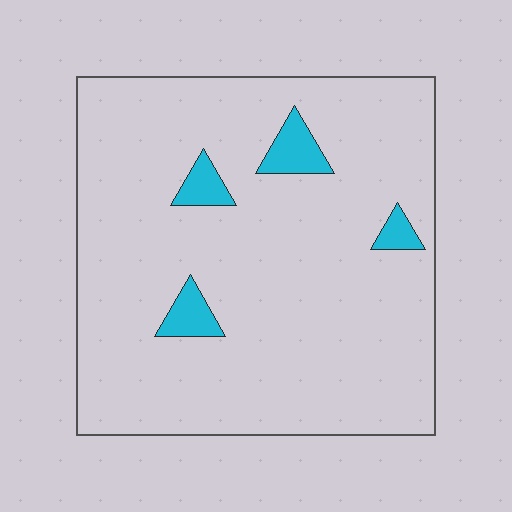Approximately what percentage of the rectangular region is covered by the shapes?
Approximately 5%.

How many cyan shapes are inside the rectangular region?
4.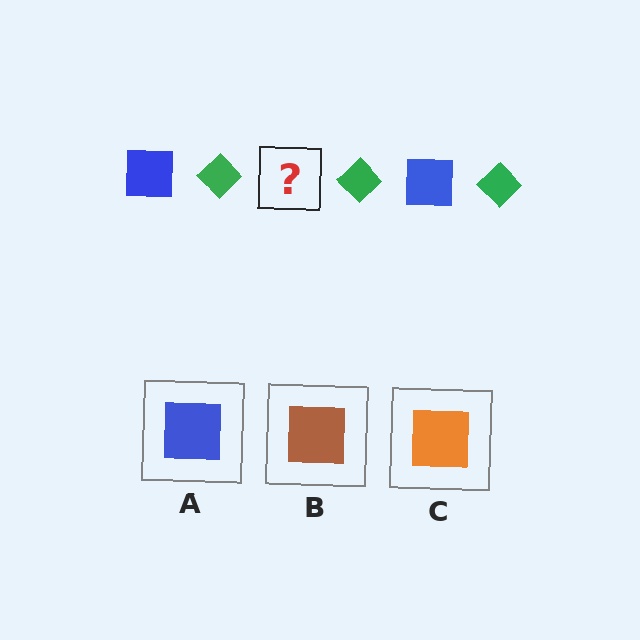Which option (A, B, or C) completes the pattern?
A.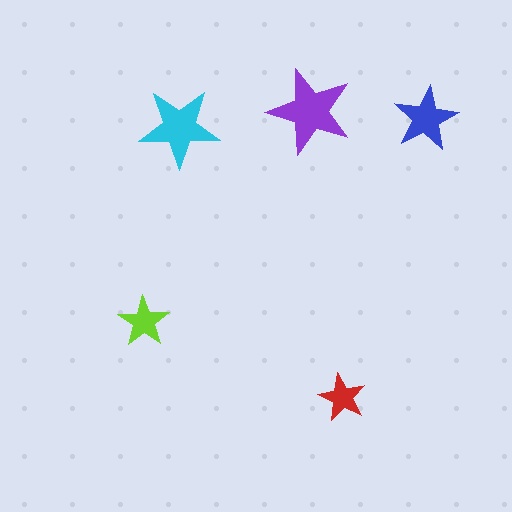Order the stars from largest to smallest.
the purple one, the cyan one, the blue one, the lime one, the red one.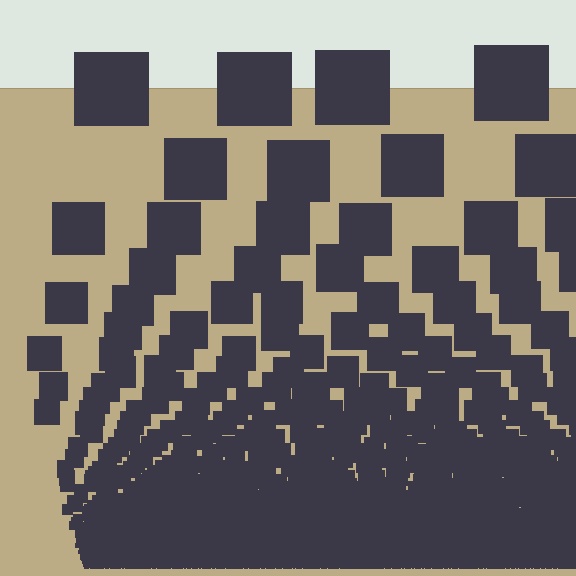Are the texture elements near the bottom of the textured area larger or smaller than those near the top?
Smaller. The gradient is inverted — elements near the bottom are smaller and denser.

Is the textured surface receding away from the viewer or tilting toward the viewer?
The surface appears to tilt toward the viewer. Texture elements get larger and sparser toward the top.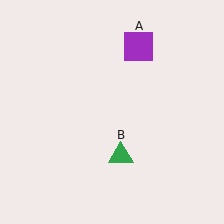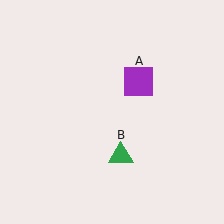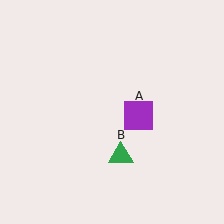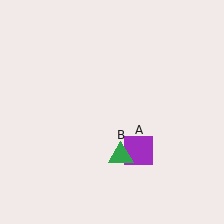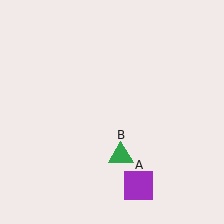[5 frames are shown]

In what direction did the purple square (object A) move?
The purple square (object A) moved down.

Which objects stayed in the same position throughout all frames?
Green triangle (object B) remained stationary.